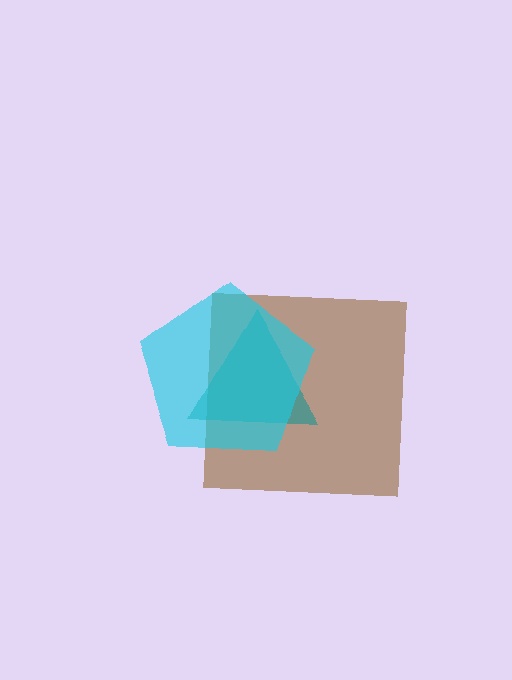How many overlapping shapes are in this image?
There are 3 overlapping shapes in the image.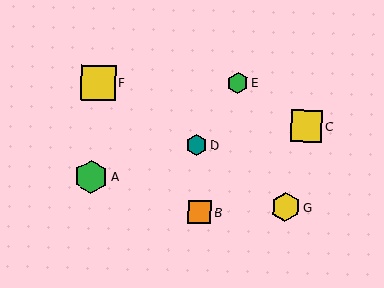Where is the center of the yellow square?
The center of the yellow square is at (99, 83).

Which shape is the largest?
The yellow square (labeled F) is the largest.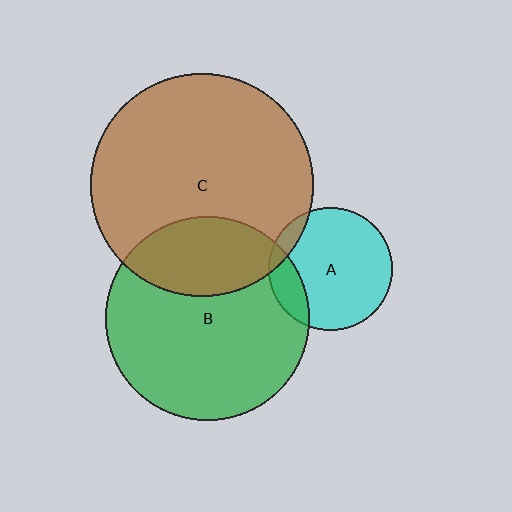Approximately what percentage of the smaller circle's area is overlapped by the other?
Approximately 10%.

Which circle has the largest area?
Circle C (brown).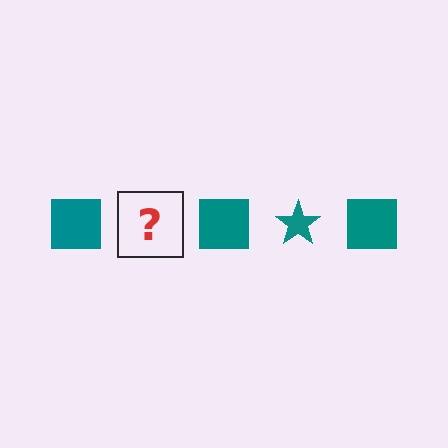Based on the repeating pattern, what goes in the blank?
The blank should be a teal star.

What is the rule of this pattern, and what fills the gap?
The rule is that the pattern cycles through square, star shapes in teal. The gap should be filled with a teal star.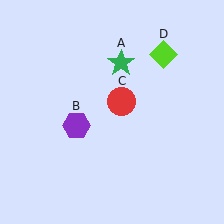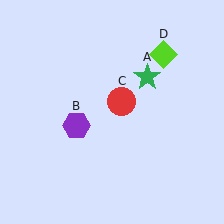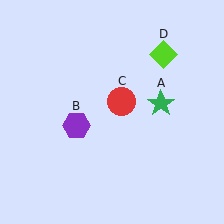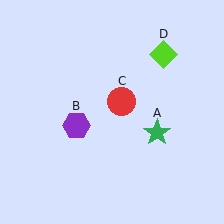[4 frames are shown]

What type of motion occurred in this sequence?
The green star (object A) rotated clockwise around the center of the scene.